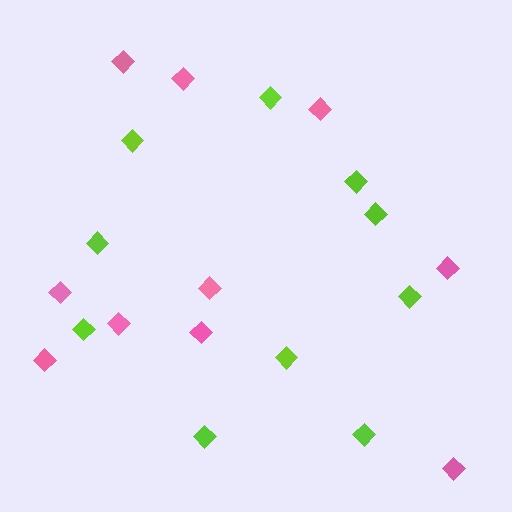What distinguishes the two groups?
There are 2 groups: one group of lime diamonds (10) and one group of pink diamonds (10).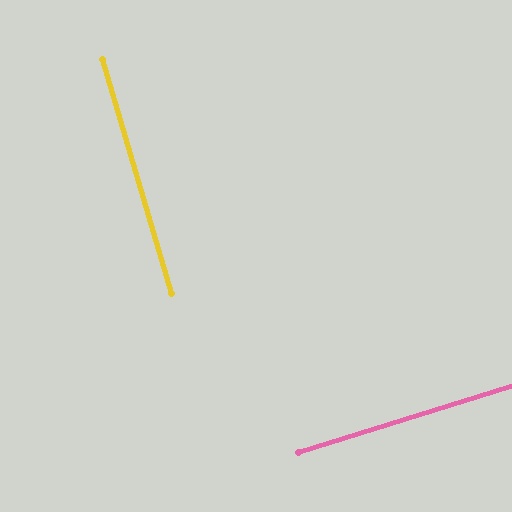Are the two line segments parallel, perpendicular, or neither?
Perpendicular — they meet at approximately 89°.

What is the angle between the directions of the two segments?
Approximately 89 degrees.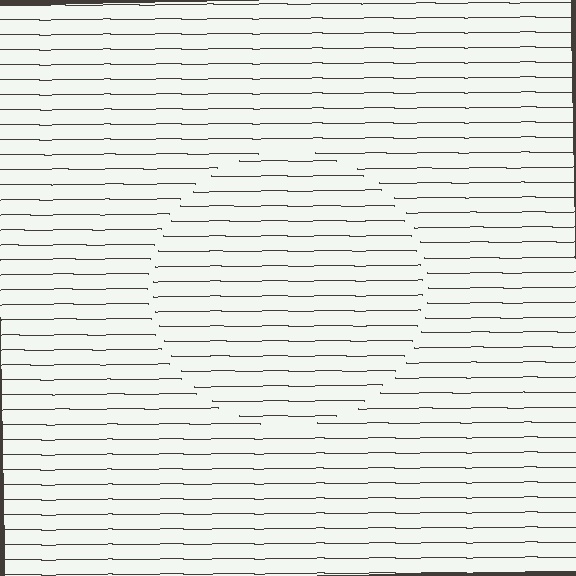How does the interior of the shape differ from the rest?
The interior of the shape contains the same grating, shifted by half a period — the contour is defined by the phase discontinuity where line-ends from the inner and outer gratings abut.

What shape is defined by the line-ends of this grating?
An illusory circle. The interior of the shape contains the same grating, shifted by half a period — the contour is defined by the phase discontinuity where line-ends from the inner and outer gratings abut.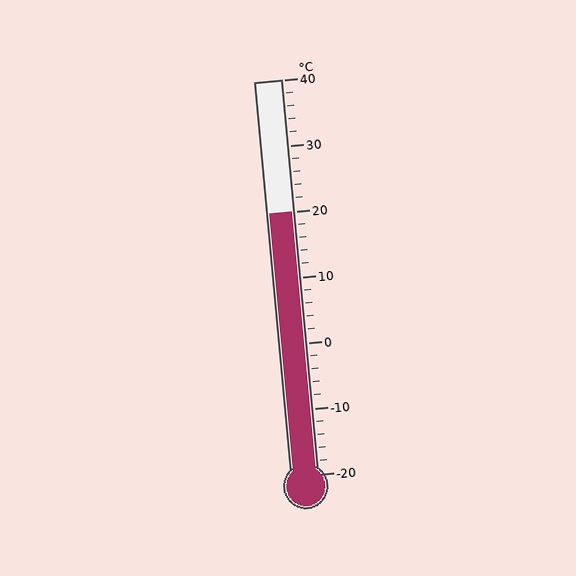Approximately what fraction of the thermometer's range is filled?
The thermometer is filled to approximately 65% of its range.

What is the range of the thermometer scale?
The thermometer scale ranges from -20°C to 40°C.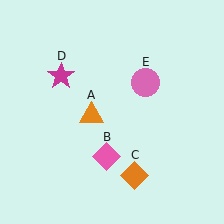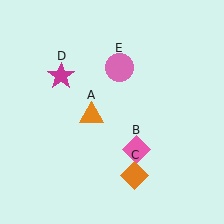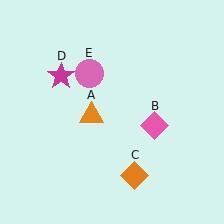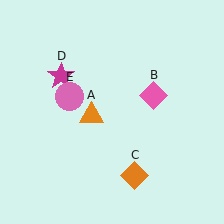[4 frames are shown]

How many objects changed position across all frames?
2 objects changed position: pink diamond (object B), pink circle (object E).